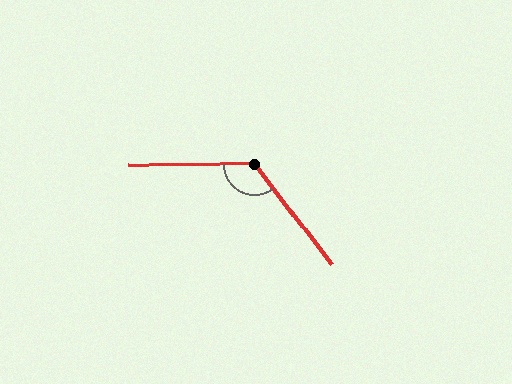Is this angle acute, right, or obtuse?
It is obtuse.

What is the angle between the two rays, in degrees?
Approximately 127 degrees.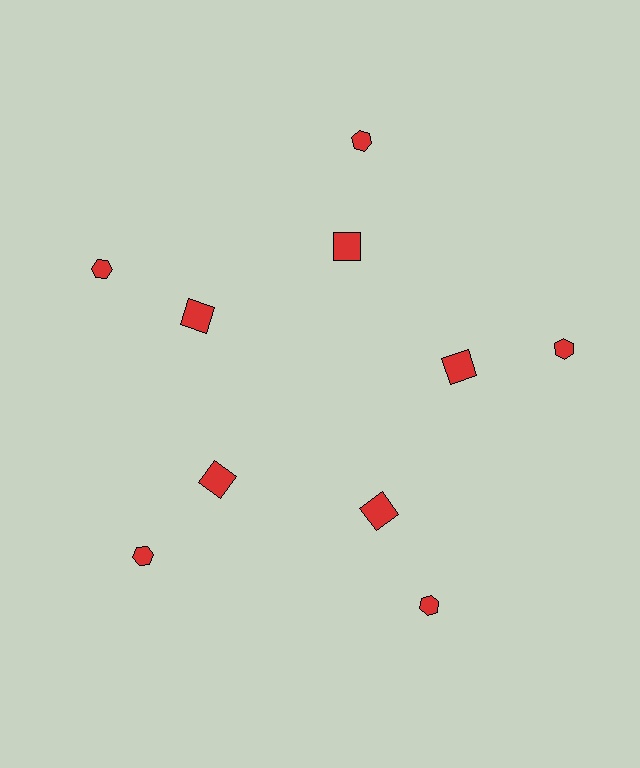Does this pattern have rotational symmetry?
Yes, this pattern has 5-fold rotational symmetry. It looks the same after rotating 72 degrees around the center.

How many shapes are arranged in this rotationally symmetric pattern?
There are 10 shapes, arranged in 5 groups of 2.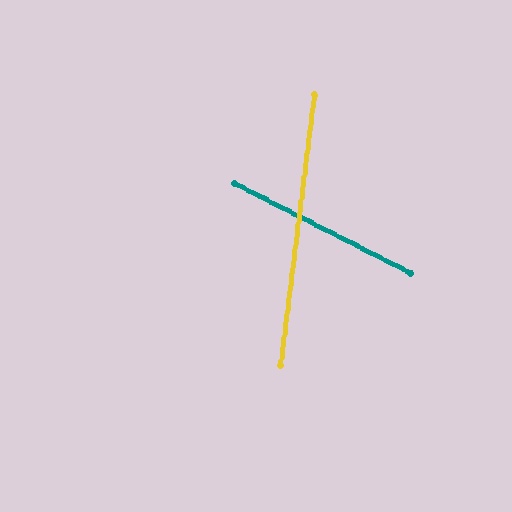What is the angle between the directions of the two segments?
Approximately 70 degrees.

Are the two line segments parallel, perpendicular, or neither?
Neither parallel nor perpendicular — they differ by about 70°.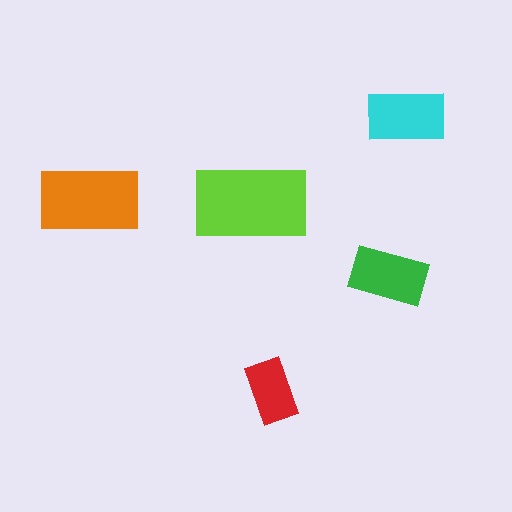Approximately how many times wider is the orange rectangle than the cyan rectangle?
About 1.5 times wider.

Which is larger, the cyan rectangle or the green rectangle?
The cyan one.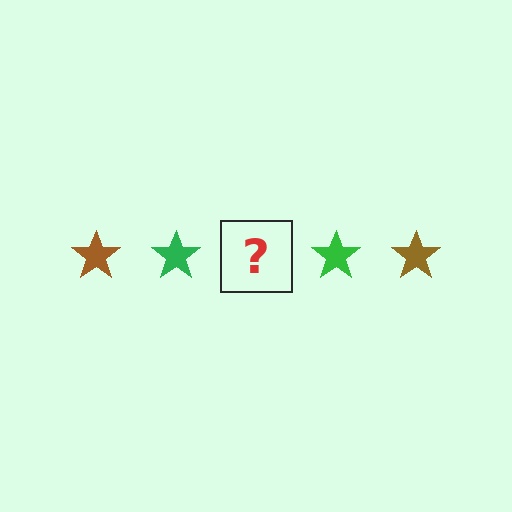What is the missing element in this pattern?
The missing element is a brown star.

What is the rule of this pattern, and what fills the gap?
The rule is that the pattern cycles through brown, green stars. The gap should be filled with a brown star.